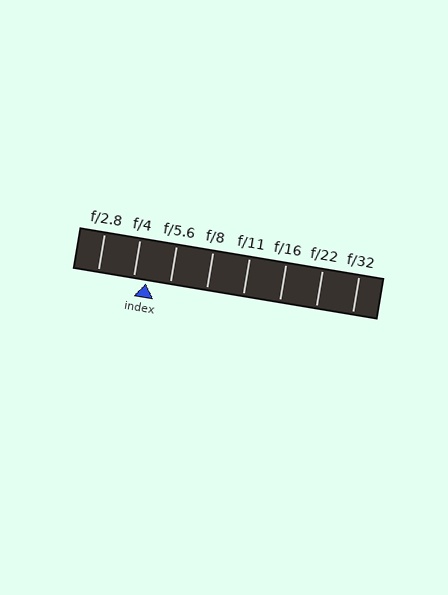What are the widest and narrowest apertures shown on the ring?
The widest aperture shown is f/2.8 and the narrowest is f/32.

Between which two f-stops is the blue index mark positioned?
The index mark is between f/4 and f/5.6.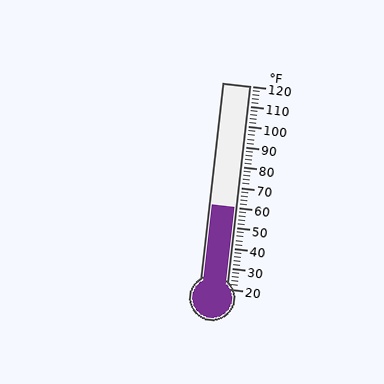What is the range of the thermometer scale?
The thermometer scale ranges from 20°F to 120°F.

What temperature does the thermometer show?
The thermometer shows approximately 60°F.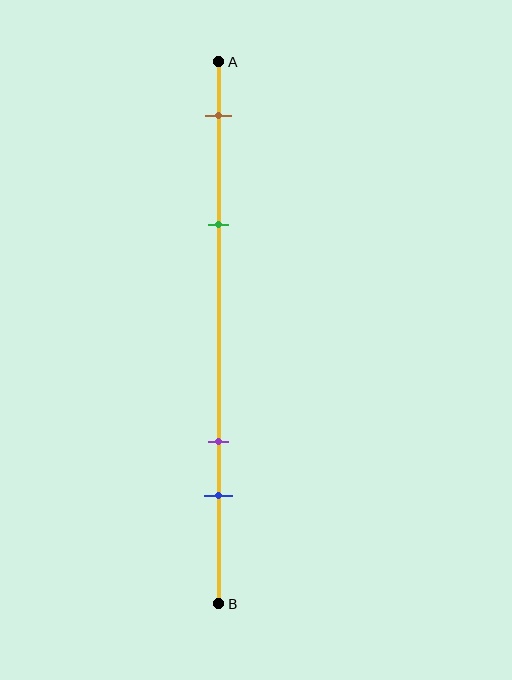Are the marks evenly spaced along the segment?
No, the marks are not evenly spaced.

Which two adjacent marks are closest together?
The purple and blue marks are the closest adjacent pair.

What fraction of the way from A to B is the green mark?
The green mark is approximately 30% (0.3) of the way from A to B.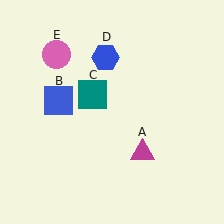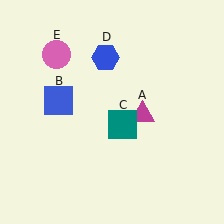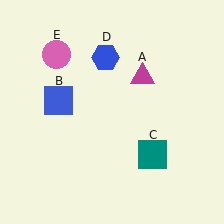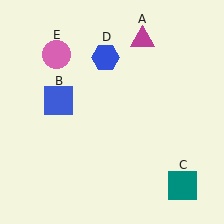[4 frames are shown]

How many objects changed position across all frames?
2 objects changed position: magenta triangle (object A), teal square (object C).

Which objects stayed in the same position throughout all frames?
Blue square (object B) and blue hexagon (object D) and pink circle (object E) remained stationary.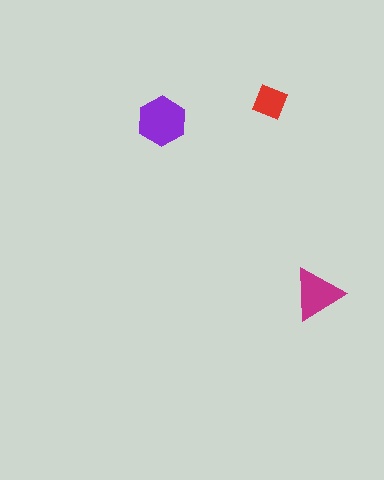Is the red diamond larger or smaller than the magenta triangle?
Smaller.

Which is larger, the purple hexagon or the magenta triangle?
The purple hexagon.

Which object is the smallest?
The red diamond.